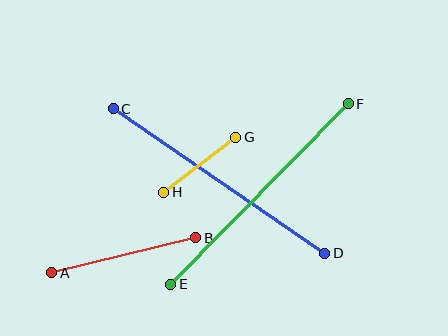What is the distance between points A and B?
The distance is approximately 148 pixels.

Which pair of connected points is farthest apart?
Points C and D are farthest apart.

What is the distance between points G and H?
The distance is approximately 91 pixels.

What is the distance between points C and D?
The distance is approximately 256 pixels.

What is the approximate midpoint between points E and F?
The midpoint is at approximately (259, 194) pixels.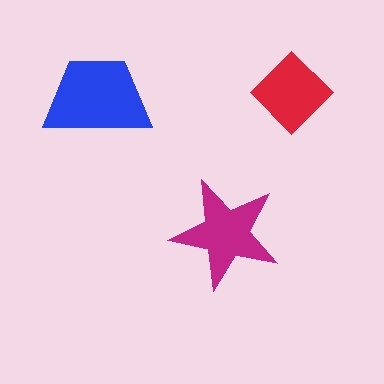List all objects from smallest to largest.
The red diamond, the magenta star, the blue trapezoid.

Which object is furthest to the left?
The blue trapezoid is leftmost.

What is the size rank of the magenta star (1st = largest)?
2nd.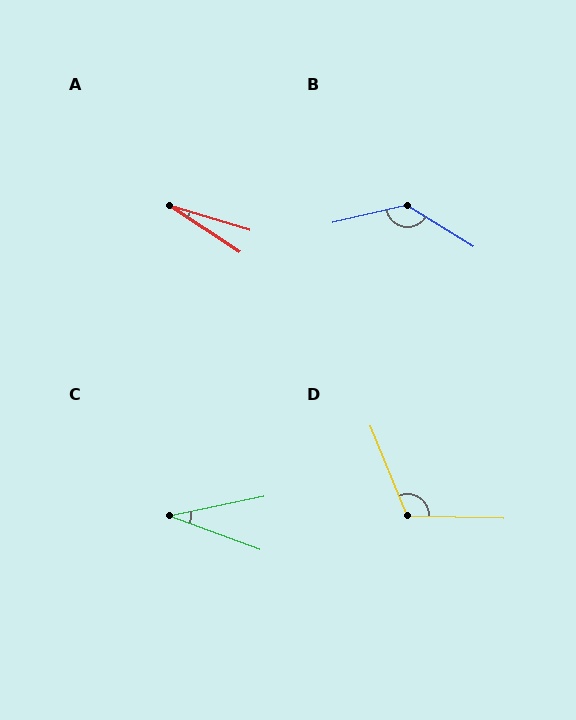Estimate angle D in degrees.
Approximately 114 degrees.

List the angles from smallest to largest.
A (16°), C (31°), D (114°), B (135°).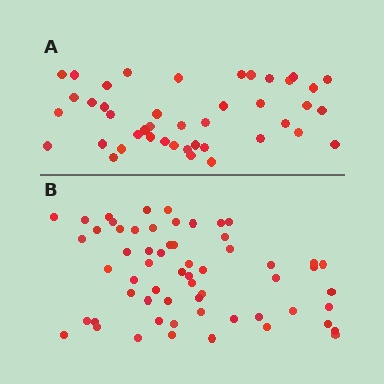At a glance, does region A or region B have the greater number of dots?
Region B (the bottom region) has more dots.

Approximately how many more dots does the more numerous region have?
Region B has approximately 15 more dots than region A.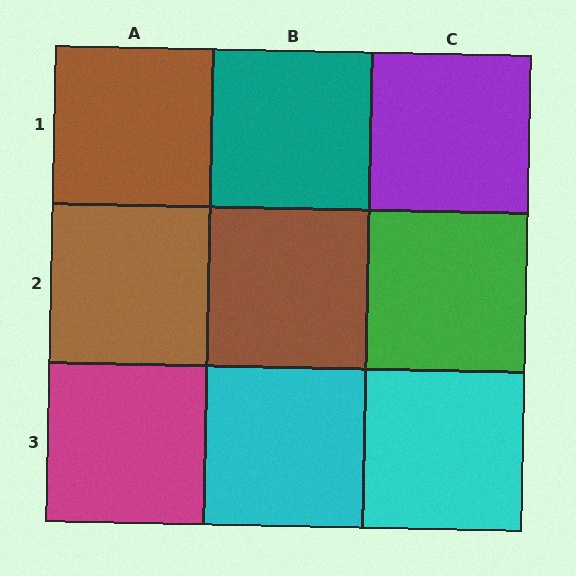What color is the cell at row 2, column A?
Brown.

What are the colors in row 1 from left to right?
Brown, teal, purple.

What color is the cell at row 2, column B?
Brown.